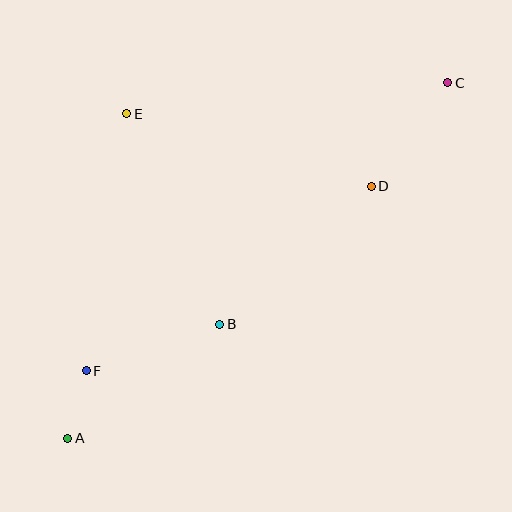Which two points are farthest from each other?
Points A and C are farthest from each other.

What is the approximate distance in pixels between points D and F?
The distance between D and F is approximately 339 pixels.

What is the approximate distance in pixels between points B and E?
The distance between B and E is approximately 230 pixels.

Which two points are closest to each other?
Points A and F are closest to each other.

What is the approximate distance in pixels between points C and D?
The distance between C and D is approximately 129 pixels.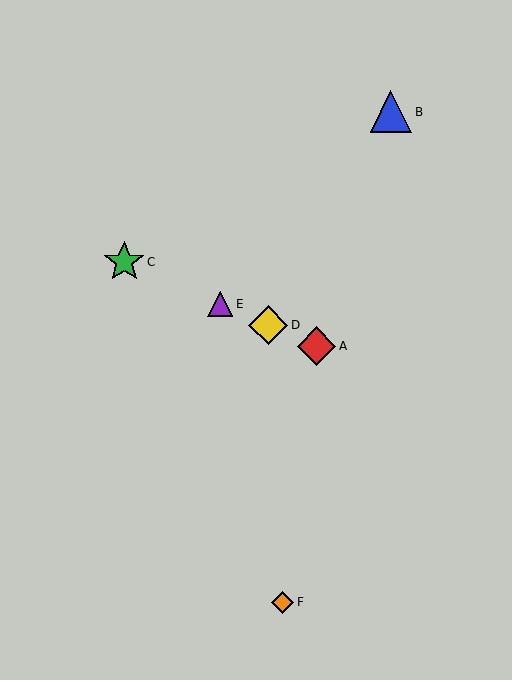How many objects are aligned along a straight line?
4 objects (A, C, D, E) are aligned along a straight line.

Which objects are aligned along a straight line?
Objects A, C, D, E are aligned along a straight line.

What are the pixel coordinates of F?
Object F is at (283, 602).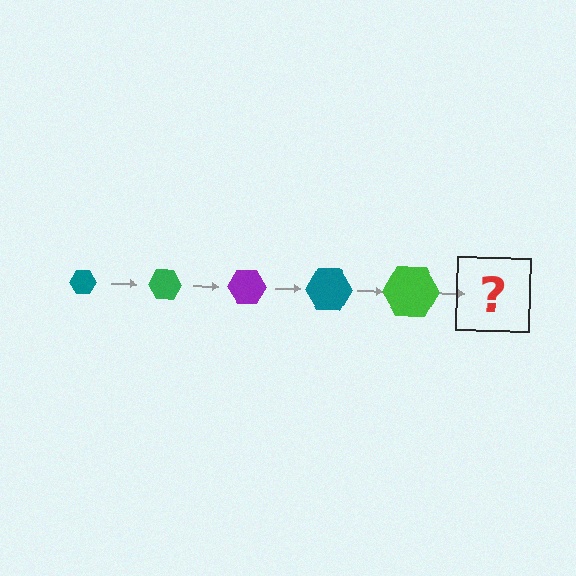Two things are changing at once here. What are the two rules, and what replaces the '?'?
The two rules are that the hexagon grows larger each step and the color cycles through teal, green, and purple. The '?' should be a purple hexagon, larger than the previous one.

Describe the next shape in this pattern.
It should be a purple hexagon, larger than the previous one.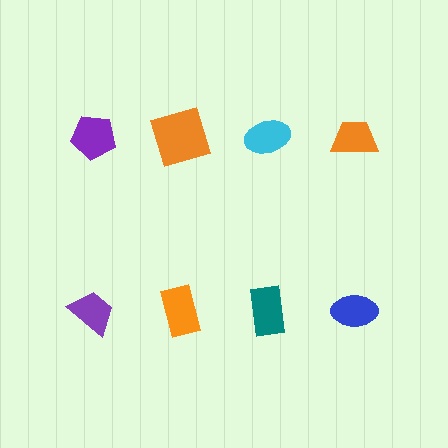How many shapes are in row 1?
4 shapes.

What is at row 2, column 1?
A purple trapezoid.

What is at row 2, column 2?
An orange rectangle.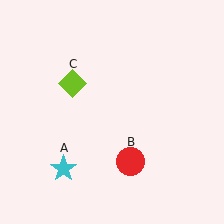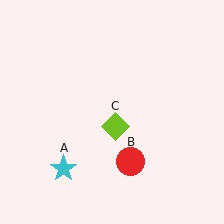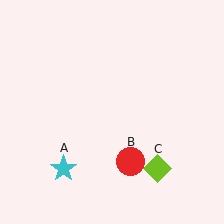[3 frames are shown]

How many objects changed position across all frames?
1 object changed position: lime diamond (object C).